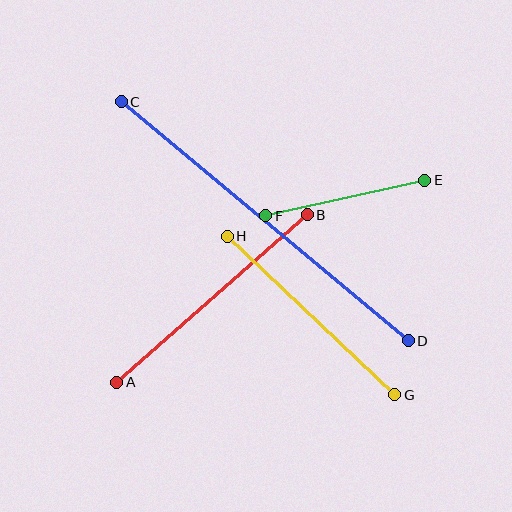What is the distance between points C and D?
The distance is approximately 374 pixels.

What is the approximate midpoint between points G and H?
The midpoint is at approximately (311, 315) pixels.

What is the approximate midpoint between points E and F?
The midpoint is at approximately (345, 198) pixels.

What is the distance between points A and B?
The distance is approximately 254 pixels.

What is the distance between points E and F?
The distance is approximately 163 pixels.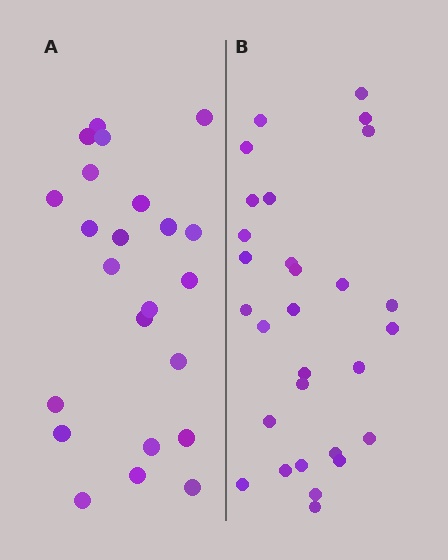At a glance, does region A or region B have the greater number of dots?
Region B (the right region) has more dots.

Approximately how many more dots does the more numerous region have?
Region B has about 6 more dots than region A.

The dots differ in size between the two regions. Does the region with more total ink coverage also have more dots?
No. Region A has more total ink coverage because its dots are larger, but region B actually contains more individual dots. Total area can be misleading — the number of items is what matters here.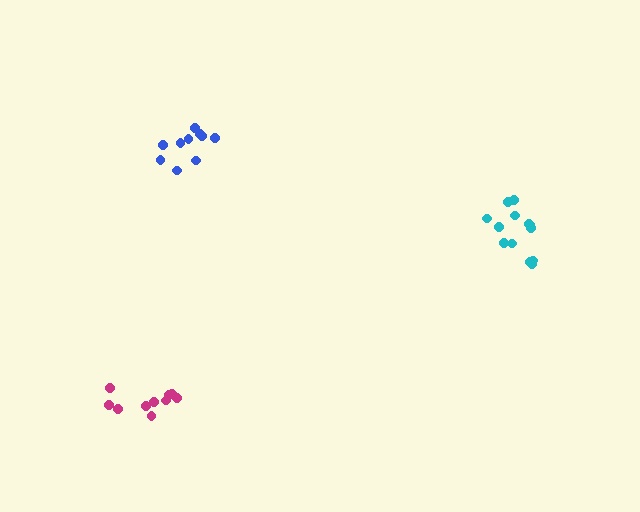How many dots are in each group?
Group 1: 10 dots, Group 2: 13 dots, Group 3: 10 dots (33 total).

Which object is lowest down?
The magenta cluster is bottommost.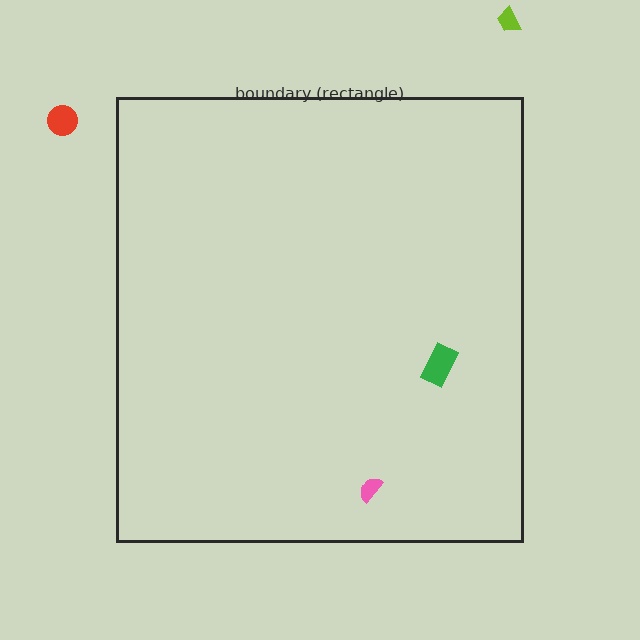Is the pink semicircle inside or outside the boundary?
Inside.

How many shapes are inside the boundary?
2 inside, 2 outside.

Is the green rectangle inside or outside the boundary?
Inside.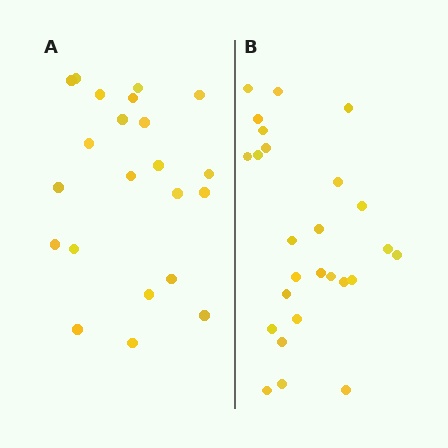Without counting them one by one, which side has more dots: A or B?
Region B (the right region) has more dots.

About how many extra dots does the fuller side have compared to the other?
Region B has about 4 more dots than region A.